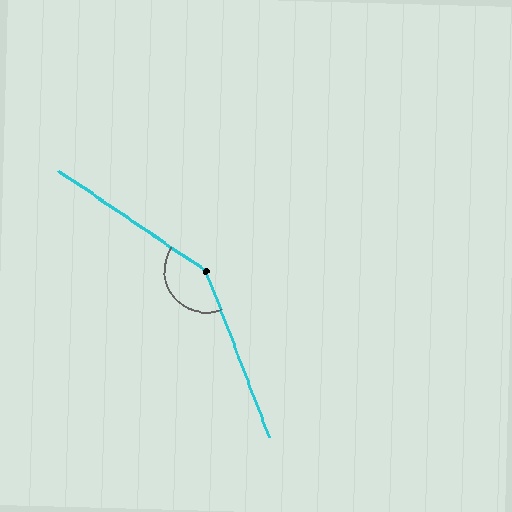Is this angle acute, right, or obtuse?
It is obtuse.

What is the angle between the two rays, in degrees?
Approximately 145 degrees.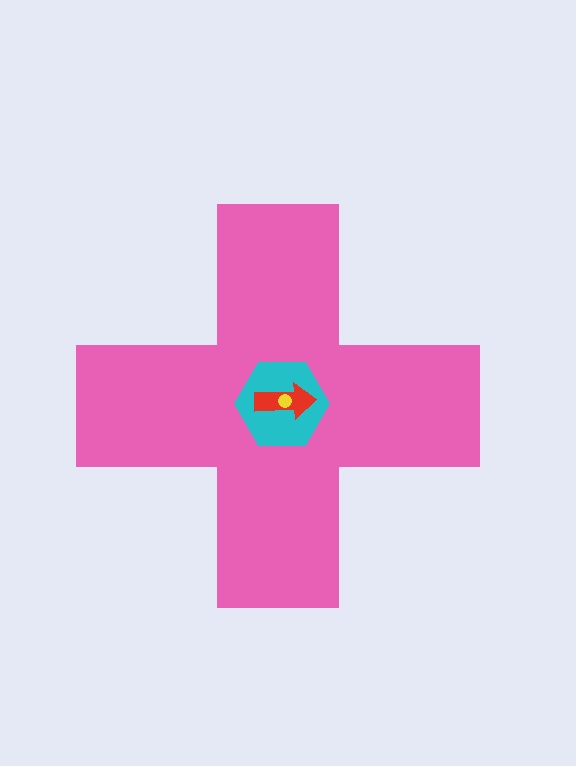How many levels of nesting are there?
4.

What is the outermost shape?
The pink cross.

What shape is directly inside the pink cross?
The cyan hexagon.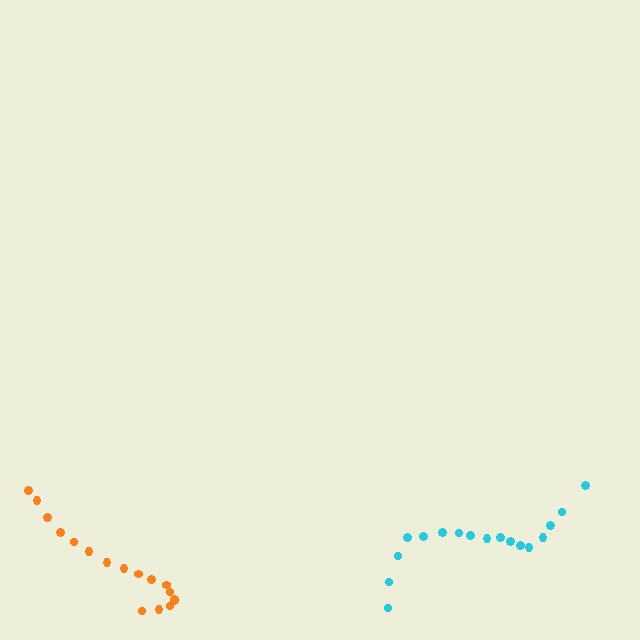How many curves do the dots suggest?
There are 2 distinct paths.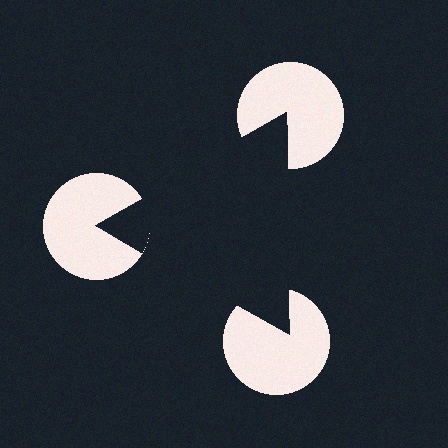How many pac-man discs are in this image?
There are 3 — one at each vertex of the illusory triangle.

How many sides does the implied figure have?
3 sides.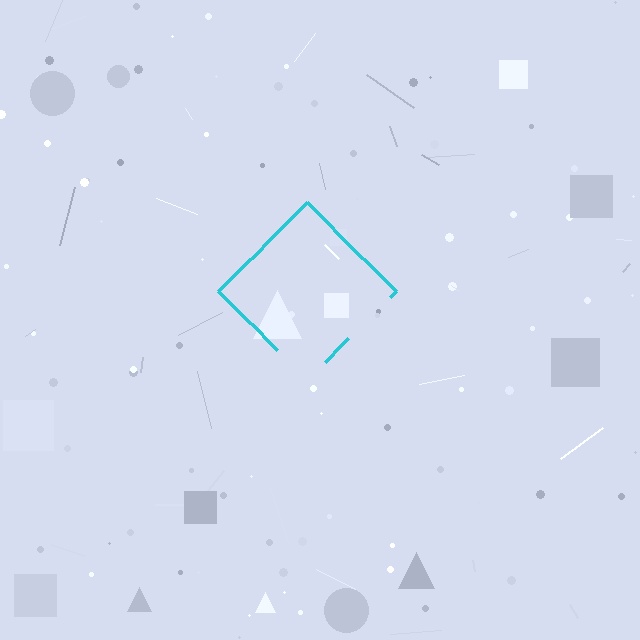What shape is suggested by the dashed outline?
The dashed outline suggests a diamond.